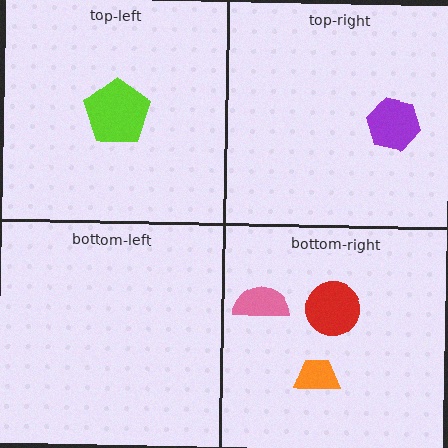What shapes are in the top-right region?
The purple hexagon.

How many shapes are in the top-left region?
1.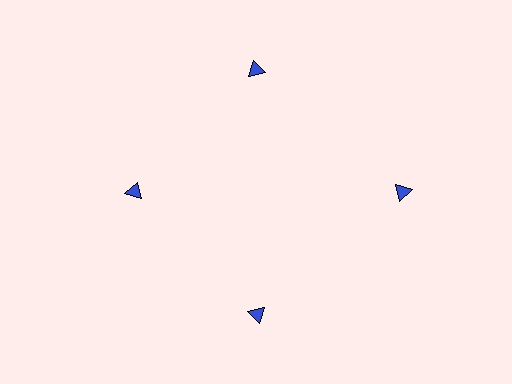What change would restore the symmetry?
The symmetry would be restored by moving it inward, back onto the ring so that all 4 triangles sit at equal angles and equal distance from the center.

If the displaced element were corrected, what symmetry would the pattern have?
It would have 4-fold rotational symmetry — the pattern would map onto itself every 90 degrees.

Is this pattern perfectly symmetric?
No. The 4 blue triangles are arranged in a ring, but one element near the 3 o'clock position is pushed outward from the center, breaking the 4-fold rotational symmetry.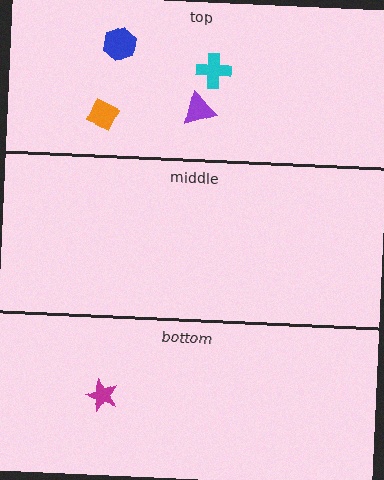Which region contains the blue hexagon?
The top region.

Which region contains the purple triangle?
The top region.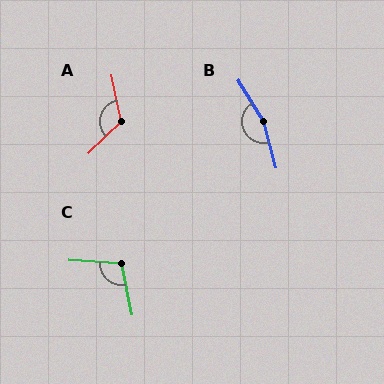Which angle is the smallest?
C, at approximately 106 degrees.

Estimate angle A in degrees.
Approximately 122 degrees.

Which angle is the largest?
B, at approximately 164 degrees.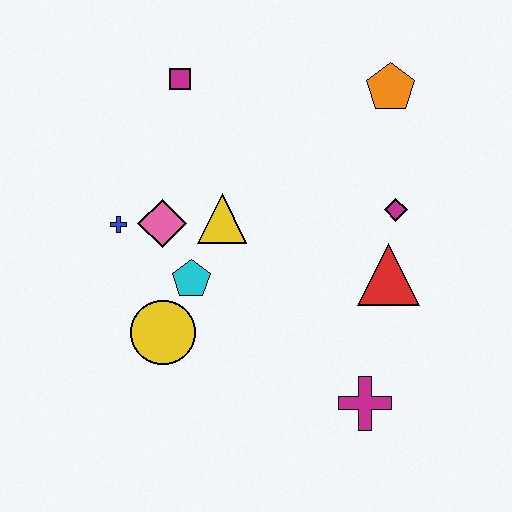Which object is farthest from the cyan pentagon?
The orange pentagon is farthest from the cyan pentagon.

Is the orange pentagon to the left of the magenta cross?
No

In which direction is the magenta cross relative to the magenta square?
The magenta cross is below the magenta square.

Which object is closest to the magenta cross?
The red triangle is closest to the magenta cross.